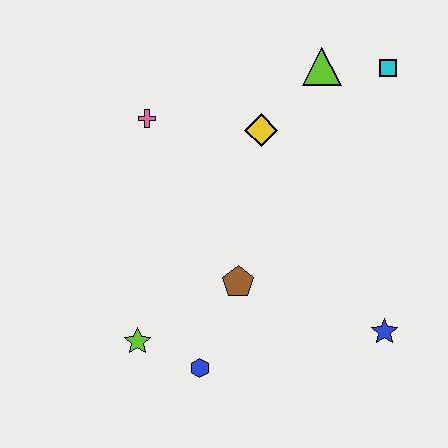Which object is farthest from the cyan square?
The lime star is farthest from the cyan square.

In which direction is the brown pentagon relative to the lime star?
The brown pentagon is to the right of the lime star.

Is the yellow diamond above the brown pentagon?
Yes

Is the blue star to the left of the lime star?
No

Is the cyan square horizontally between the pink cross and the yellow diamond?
No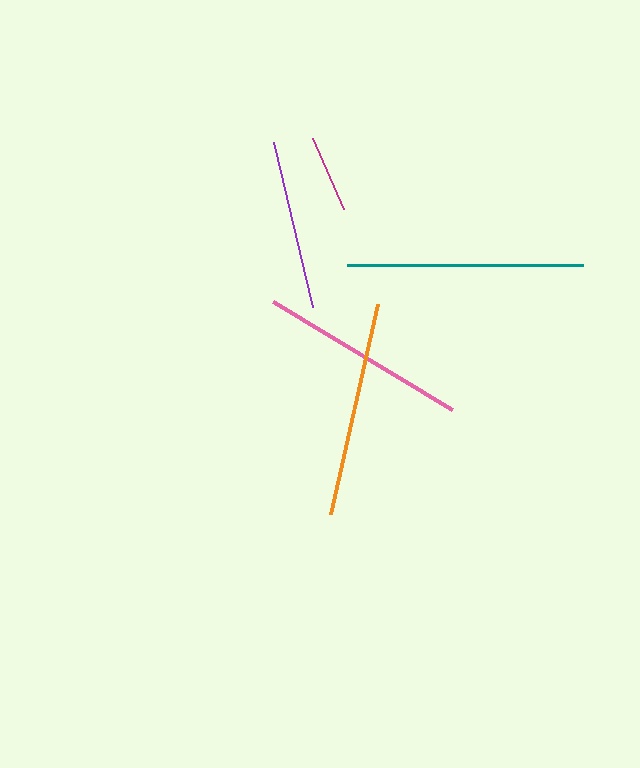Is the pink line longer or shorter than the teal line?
The teal line is longer than the pink line.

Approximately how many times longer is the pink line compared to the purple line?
The pink line is approximately 1.2 times the length of the purple line.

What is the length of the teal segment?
The teal segment is approximately 236 pixels long.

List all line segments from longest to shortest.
From longest to shortest: teal, orange, pink, purple, magenta.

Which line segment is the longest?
The teal line is the longest at approximately 236 pixels.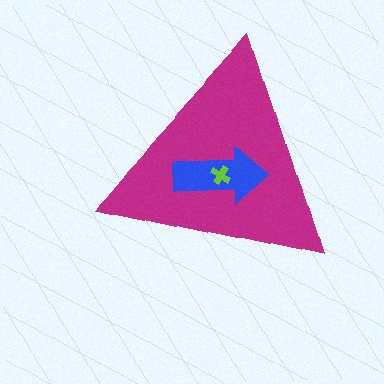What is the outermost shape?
The magenta triangle.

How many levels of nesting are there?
3.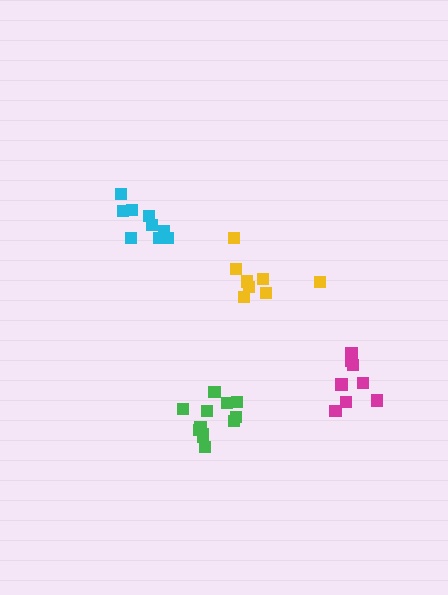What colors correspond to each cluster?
The clusters are colored: magenta, yellow, cyan, green.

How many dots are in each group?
Group 1: 8 dots, Group 2: 8 dots, Group 3: 9 dots, Group 4: 12 dots (37 total).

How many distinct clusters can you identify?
There are 4 distinct clusters.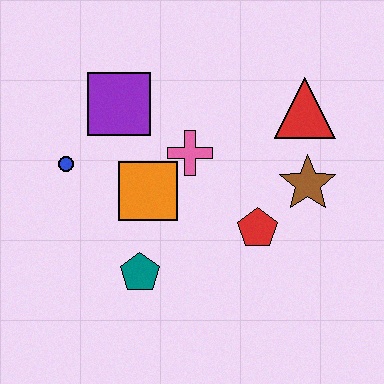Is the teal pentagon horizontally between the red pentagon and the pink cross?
No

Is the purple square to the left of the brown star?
Yes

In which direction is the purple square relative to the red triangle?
The purple square is to the left of the red triangle.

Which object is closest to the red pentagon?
The brown star is closest to the red pentagon.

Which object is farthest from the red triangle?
The blue circle is farthest from the red triangle.